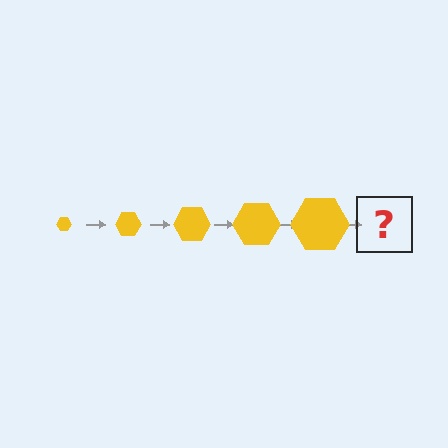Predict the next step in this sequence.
The next step is a yellow hexagon, larger than the previous one.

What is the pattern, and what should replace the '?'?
The pattern is that the hexagon gets progressively larger each step. The '?' should be a yellow hexagon, larger than the previous one.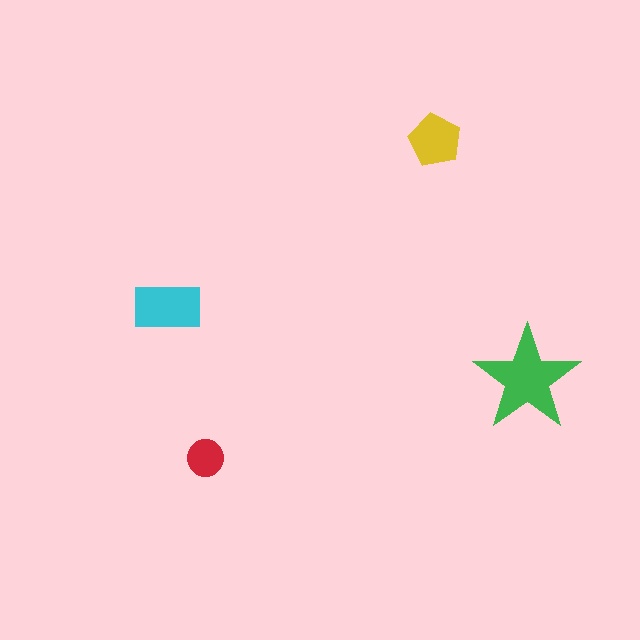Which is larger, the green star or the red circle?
The green star.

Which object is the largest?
The green star.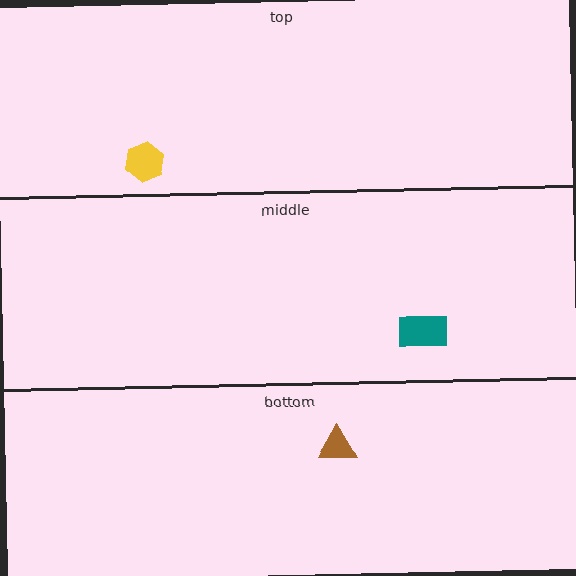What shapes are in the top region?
The yellow hexagon.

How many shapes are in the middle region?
1.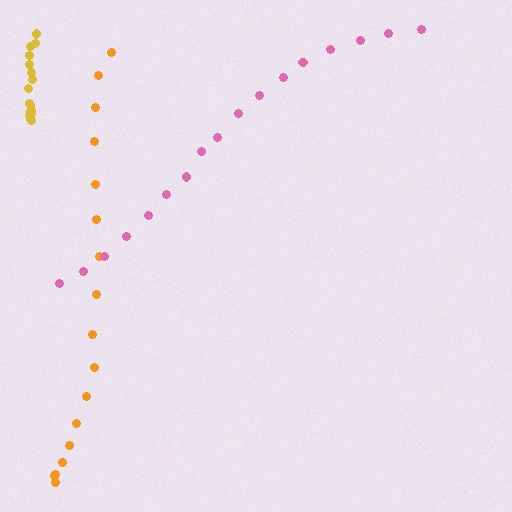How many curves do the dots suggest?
There are 3 distinct paths.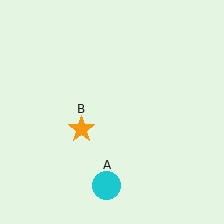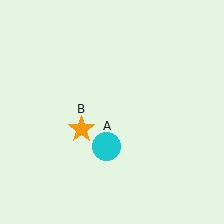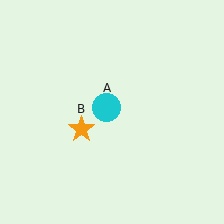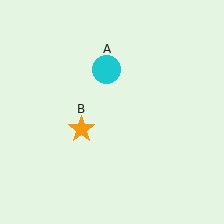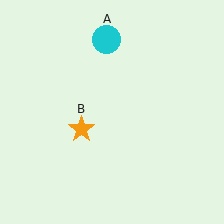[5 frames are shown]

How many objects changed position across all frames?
1 object changed position: cyan circle (object A).